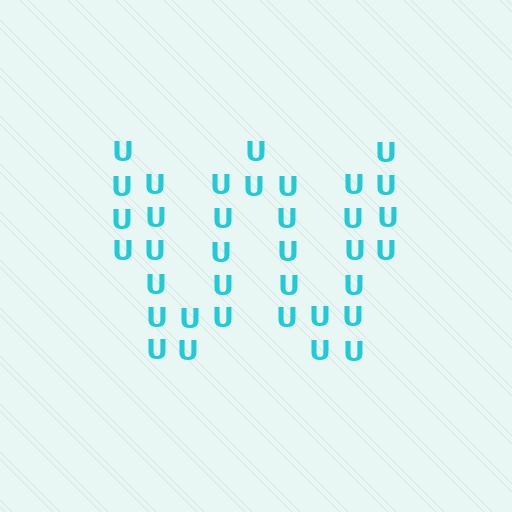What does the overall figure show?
The overall figure shows the letter W.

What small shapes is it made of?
It is made of small letter U's.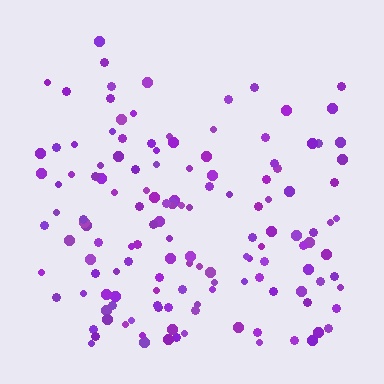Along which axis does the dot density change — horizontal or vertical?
Vertical.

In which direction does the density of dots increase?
From top to bottom, with the bottom side densest.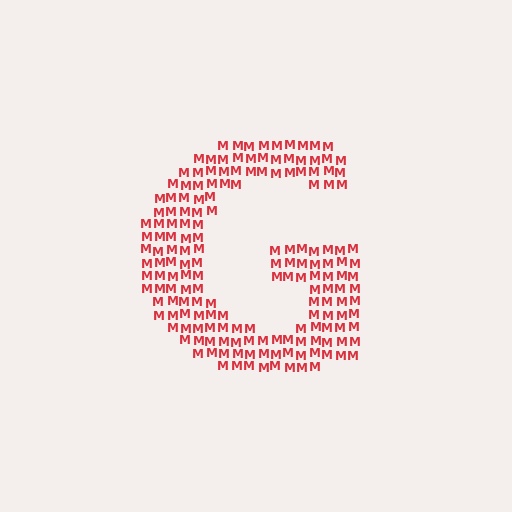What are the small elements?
The small elements are letter M's.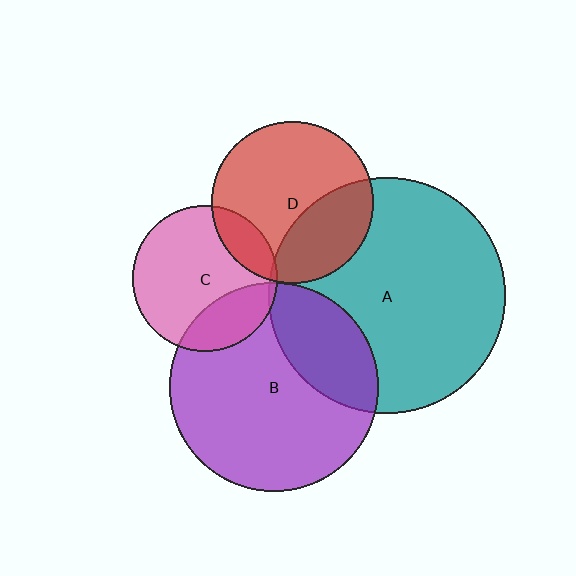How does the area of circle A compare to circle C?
Approximately 2.6 times.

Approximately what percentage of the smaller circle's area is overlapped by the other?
Approximately 30%.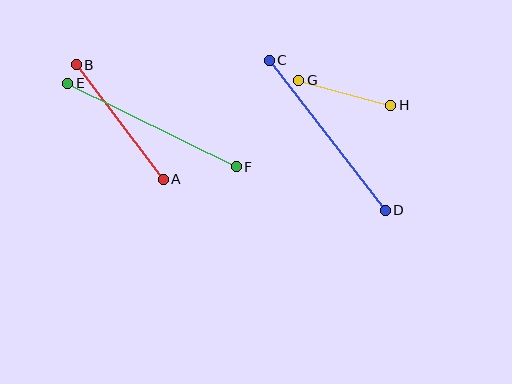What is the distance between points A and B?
The distance is approximately 144 pixels.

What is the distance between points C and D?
The distance is approximately 190 pixels.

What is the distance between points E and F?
The distance is approximately 188 pixels.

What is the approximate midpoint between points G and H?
The midpoint is at approximately (345, 93) pixels.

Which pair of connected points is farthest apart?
Points C and D are farthest apart.